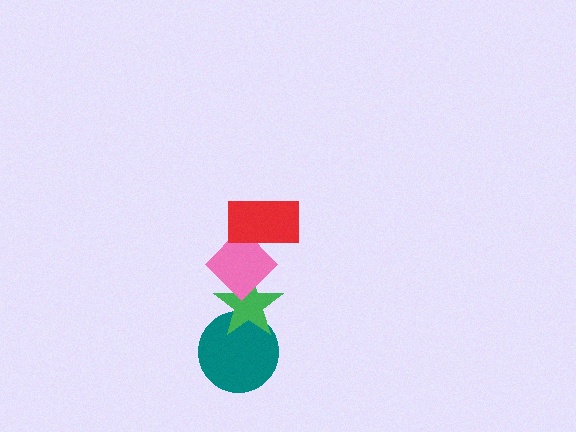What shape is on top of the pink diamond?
The red rectangle is on top of the pink diamond.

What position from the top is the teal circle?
The teal circle is 4th from the top.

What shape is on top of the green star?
The pink diamond is on top of the green star.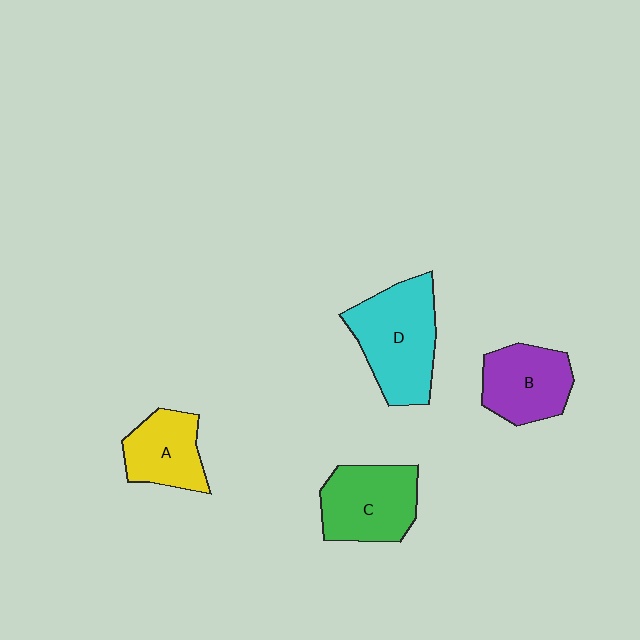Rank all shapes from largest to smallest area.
From largest to smallest: D (cyan), C (green), B (purple), A (yellow).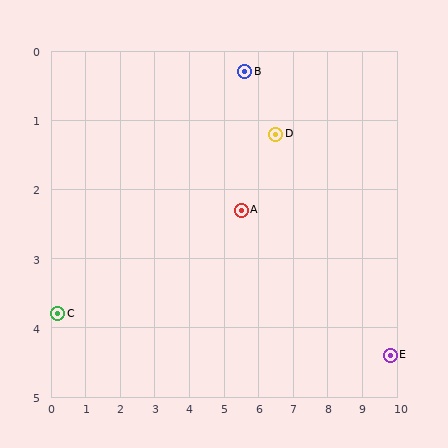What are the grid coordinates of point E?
Point E is at approximately (9.8, 4.4).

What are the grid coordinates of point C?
Point C is at approximately (0.2, 3.8).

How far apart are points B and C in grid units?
Points B and C are about 6.4 grid units apart.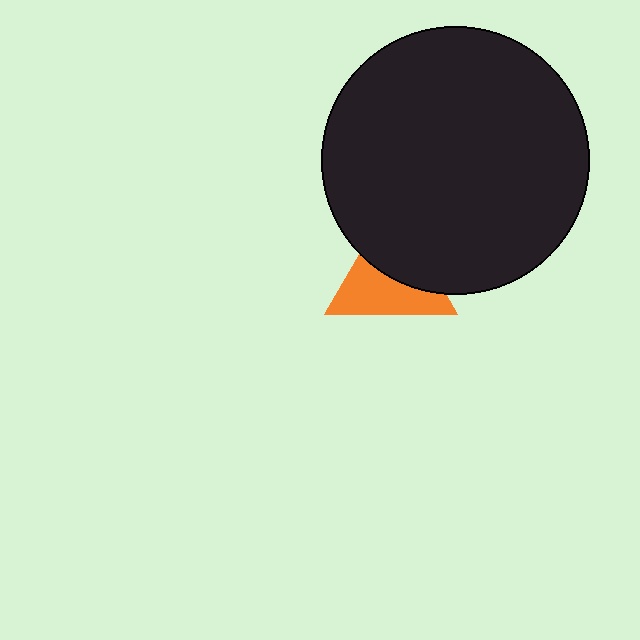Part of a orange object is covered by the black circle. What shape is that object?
It is a triangle.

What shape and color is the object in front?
The object in front is a black circle.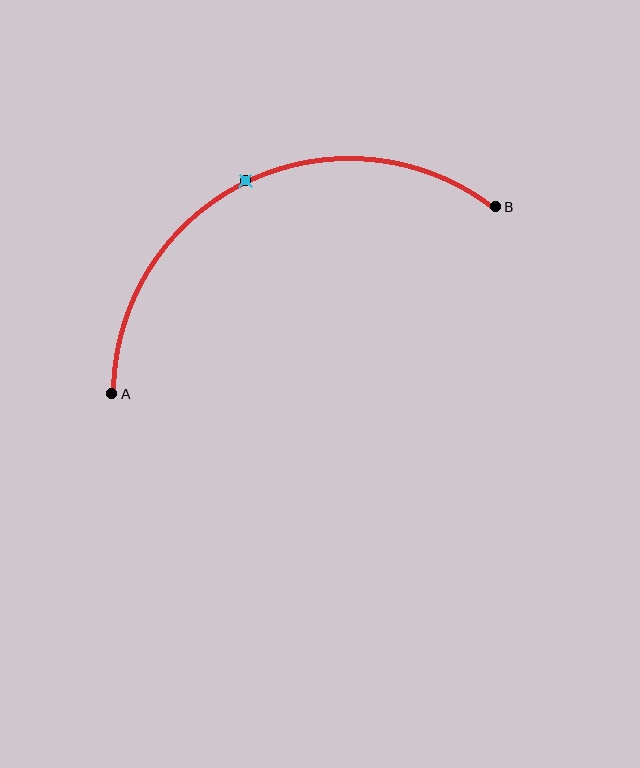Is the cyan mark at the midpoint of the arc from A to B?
Yes. The cyan mark lies on the arc at equal arc-length from both A and B — it is the arc midpoint.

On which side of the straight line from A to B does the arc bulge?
The arc bulges above the straight line connecting A and B.